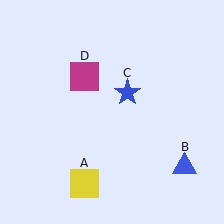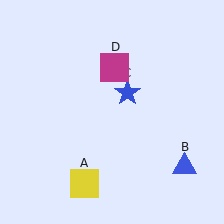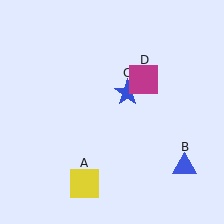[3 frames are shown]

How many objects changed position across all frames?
1 object changed position: magenta square (object D).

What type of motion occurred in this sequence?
The magenta square (object D) rotated clockwise around the center of the scene.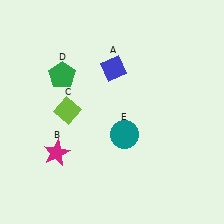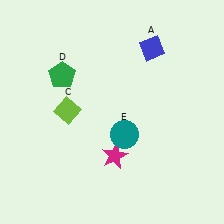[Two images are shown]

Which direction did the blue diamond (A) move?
The blue diamond (A) moved right.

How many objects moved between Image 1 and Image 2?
2 objects moved between the two images.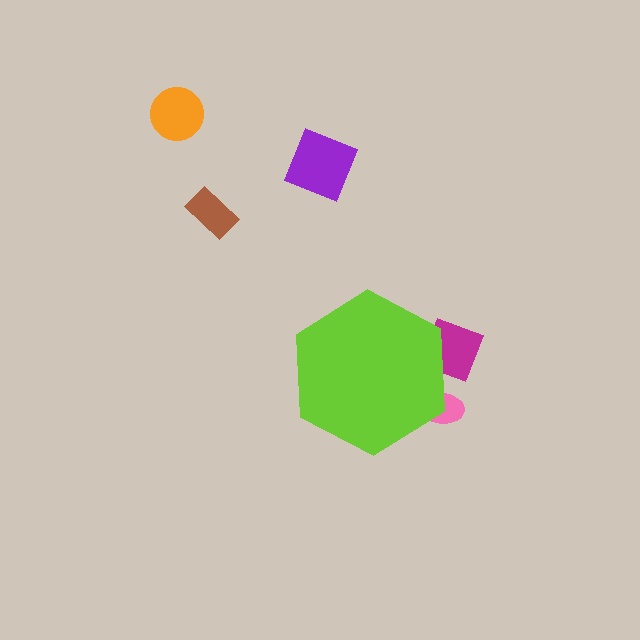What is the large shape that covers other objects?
A lime hexagon.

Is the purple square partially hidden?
No, the purple square is fully visible.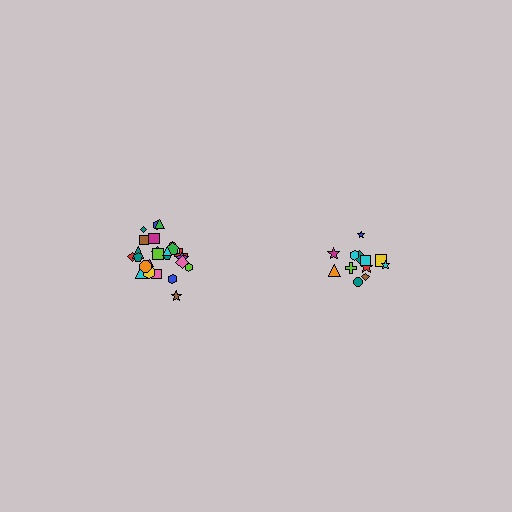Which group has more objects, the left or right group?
The left group.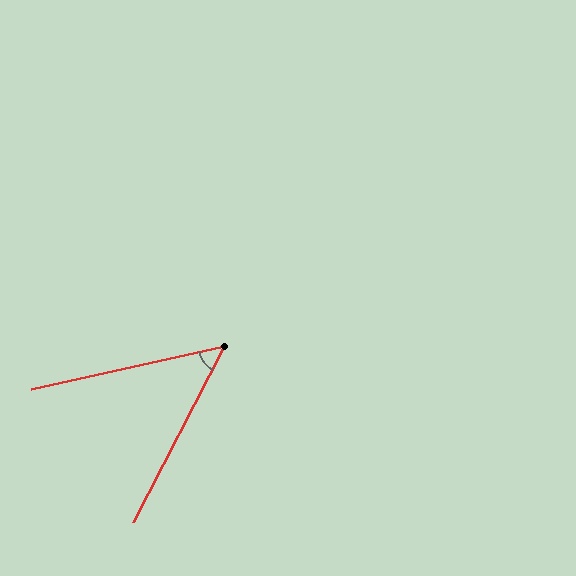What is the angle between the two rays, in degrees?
Approximately 50 degrees.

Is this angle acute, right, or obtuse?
It is acute.